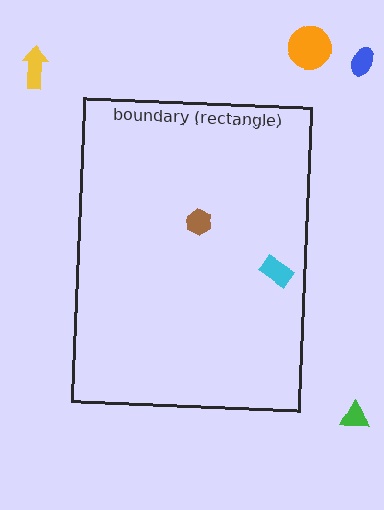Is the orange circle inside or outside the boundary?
Outside.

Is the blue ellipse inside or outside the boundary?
Outside.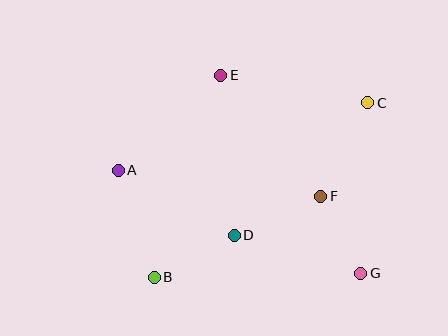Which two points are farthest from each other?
Points B and C are farthest from each other.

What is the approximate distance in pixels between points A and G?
The distance between A and G is approximately 264 pixels.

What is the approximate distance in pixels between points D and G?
The distance between D and G is approximately 132 pixels.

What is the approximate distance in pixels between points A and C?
The distance between A and C is approximately 258 pixels.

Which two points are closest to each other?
Points F and G are closest to each other.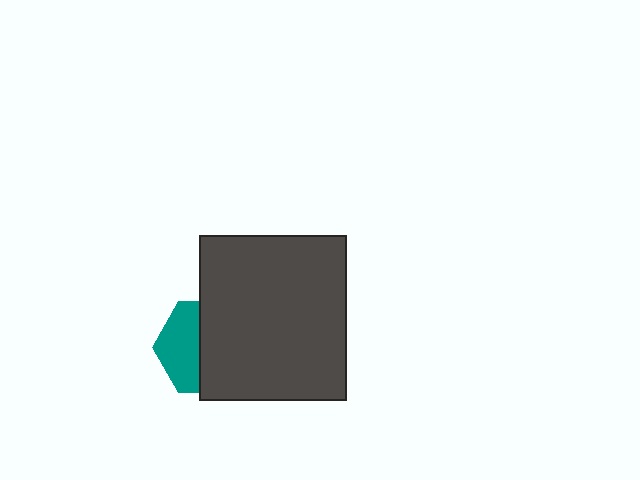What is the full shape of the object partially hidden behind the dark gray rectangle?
The partially hidden object is a teal hexagon.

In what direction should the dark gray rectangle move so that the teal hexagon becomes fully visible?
The dark gray rectangle should move right. That is the shortest direction to clear the overlap and leave the teal hexagon fully visible.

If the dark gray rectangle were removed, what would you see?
You would see the complete teal hexagon.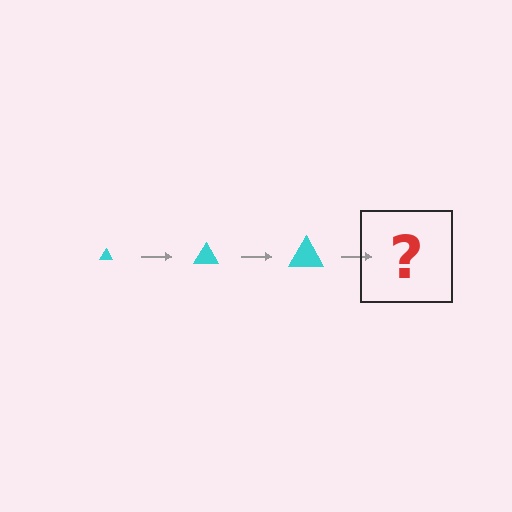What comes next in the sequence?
The next element should be a cyan triangle, larger than the previous one.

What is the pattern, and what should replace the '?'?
The pattern is that the triangle gets progressively larger each step. The '?' should be a cyan triangle, larger than the previous one.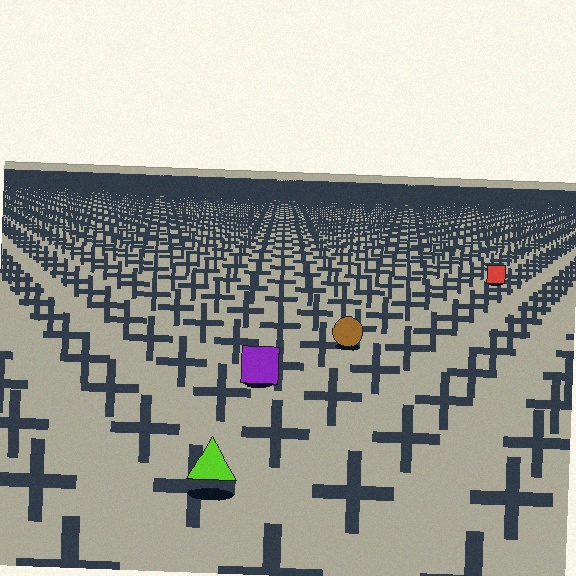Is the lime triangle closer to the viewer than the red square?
Yes. The lime triangle is closer — you can tell from the texture gradient: the ground texture is coarser near it.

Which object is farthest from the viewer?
The red square is farthest from the viewer. It appears smaller and the ground texture around it is denser.